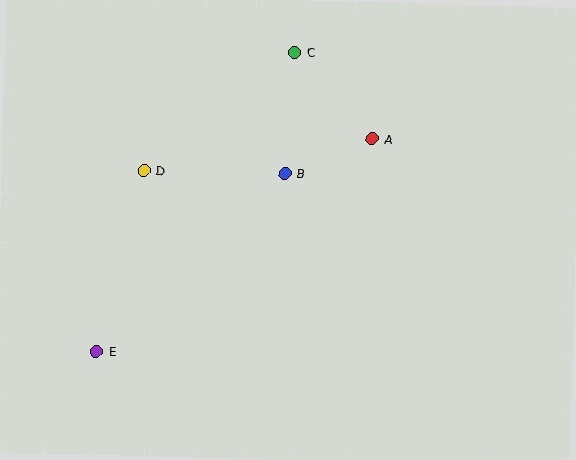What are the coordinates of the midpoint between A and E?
The midpoint between A and E is at (234, 245).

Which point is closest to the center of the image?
Point B at (285, 174) is closest to the center.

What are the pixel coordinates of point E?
Point E is at (96, 352).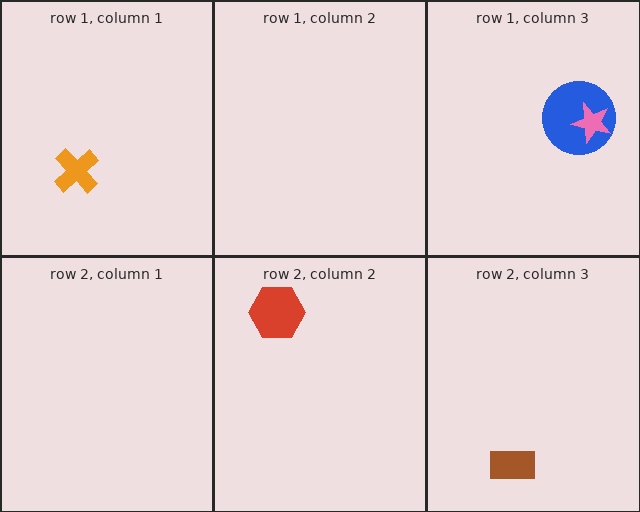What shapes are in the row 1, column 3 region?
The blue circle, the pink star.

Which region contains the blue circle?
The row 1, column 3 region.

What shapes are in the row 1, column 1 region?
The orange cross.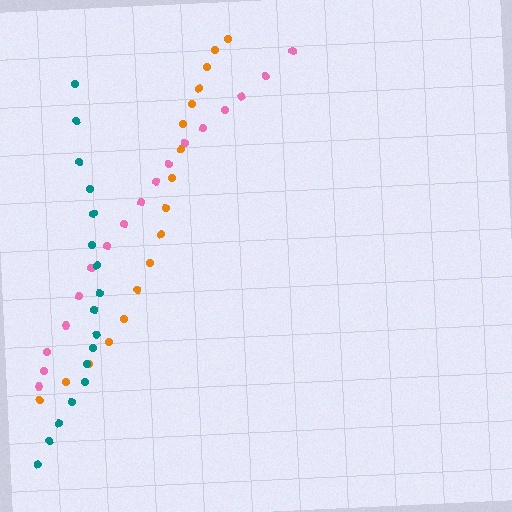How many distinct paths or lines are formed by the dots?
There are 3 distinct paths.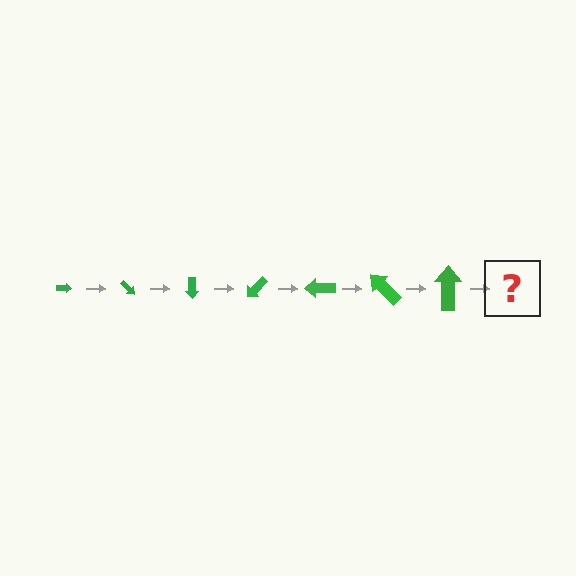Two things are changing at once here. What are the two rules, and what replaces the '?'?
The two rules are that the arrow grows larger each step and it rotates 45 degrees each step. The '?' should be an arrow, larger than the previous one and rotated 315 degrees from the start.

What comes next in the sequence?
The next element should be an arrow, larger than the previous one and rotated 315 degrees from the start.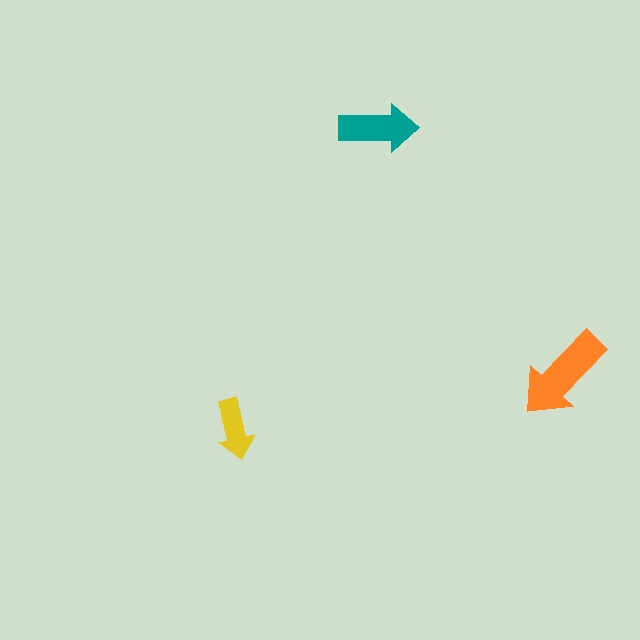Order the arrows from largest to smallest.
the orange one, the teal one, the yellow one.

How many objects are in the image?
There are 3 objects in the image.